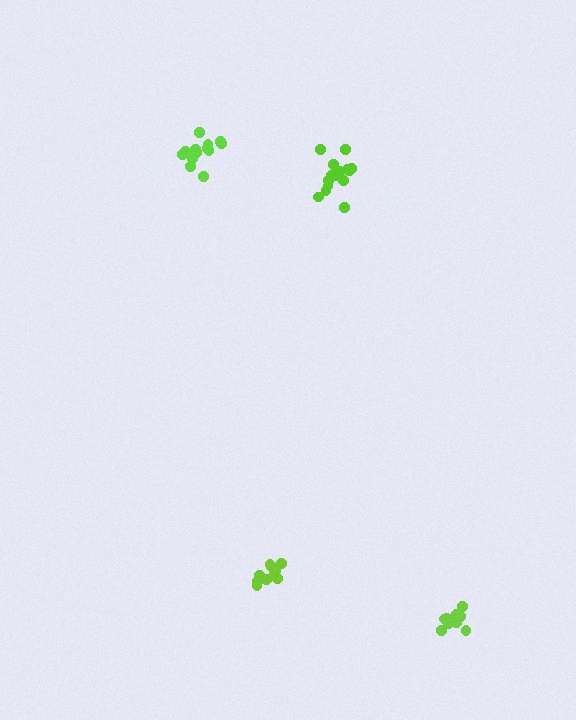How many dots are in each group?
Group 1: 15 dots, Group 2: 14 dots, Group 3: 10 dots, Group 4: 10 dots (49 total).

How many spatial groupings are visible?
There are 4 spatial groupings.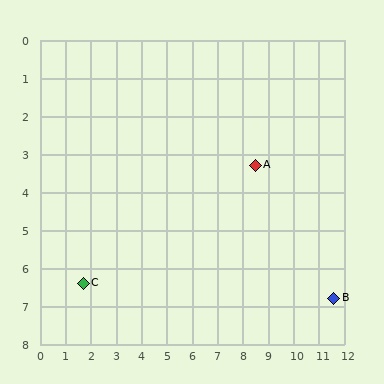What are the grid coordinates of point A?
Point A is at approximately (8.5, 3.3).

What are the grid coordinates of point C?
Point C is at approximately (1.7, 6.4).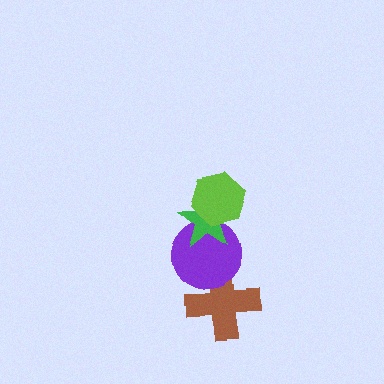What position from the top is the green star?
The green star is 2nd from the top.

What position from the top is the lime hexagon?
The lime hexagon is 1st from the top.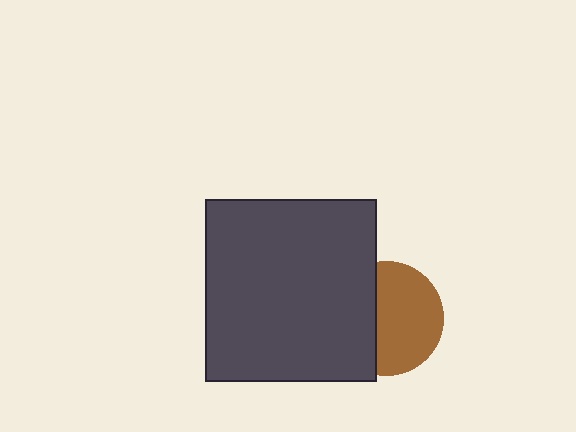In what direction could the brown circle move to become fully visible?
The brown circle could move right. That would shift it out from behind the dark gray rectangle entirely.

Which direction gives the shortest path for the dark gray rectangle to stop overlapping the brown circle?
Moving left gives the shortest separation.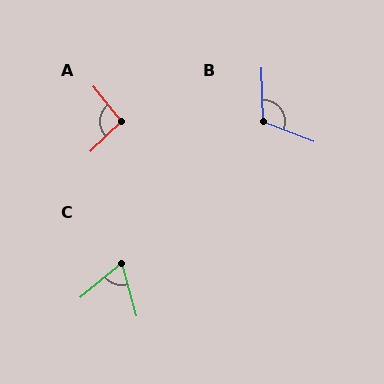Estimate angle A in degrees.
Approximately 95 degrees.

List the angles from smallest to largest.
C (65°), A (95°), B (113°).